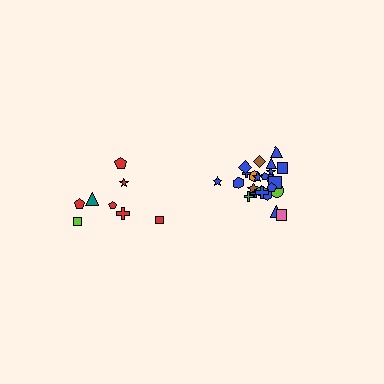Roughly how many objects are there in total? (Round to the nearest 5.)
Roughly 35 objects in total.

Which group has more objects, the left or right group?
The right group.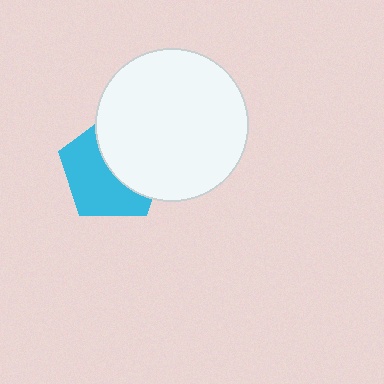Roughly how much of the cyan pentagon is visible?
About half of it is visible (roughly 53%).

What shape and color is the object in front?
The object in front is a white circle.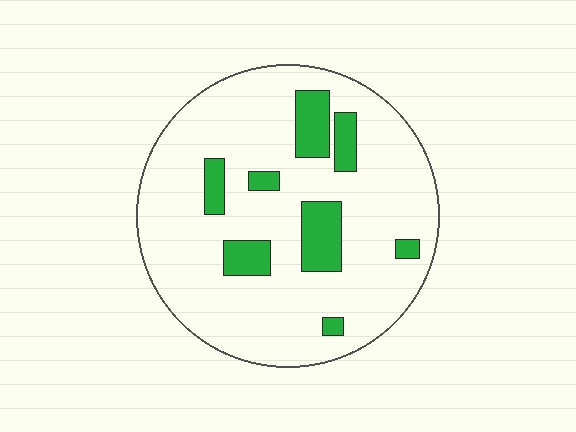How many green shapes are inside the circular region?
8.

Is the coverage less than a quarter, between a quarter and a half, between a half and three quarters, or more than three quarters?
Less than a quarter.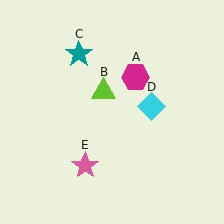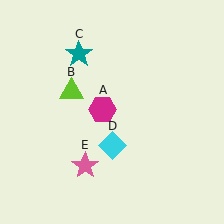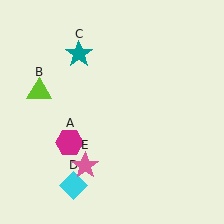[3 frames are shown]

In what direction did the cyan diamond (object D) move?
The cyan diamond (object D) moved down and to the left.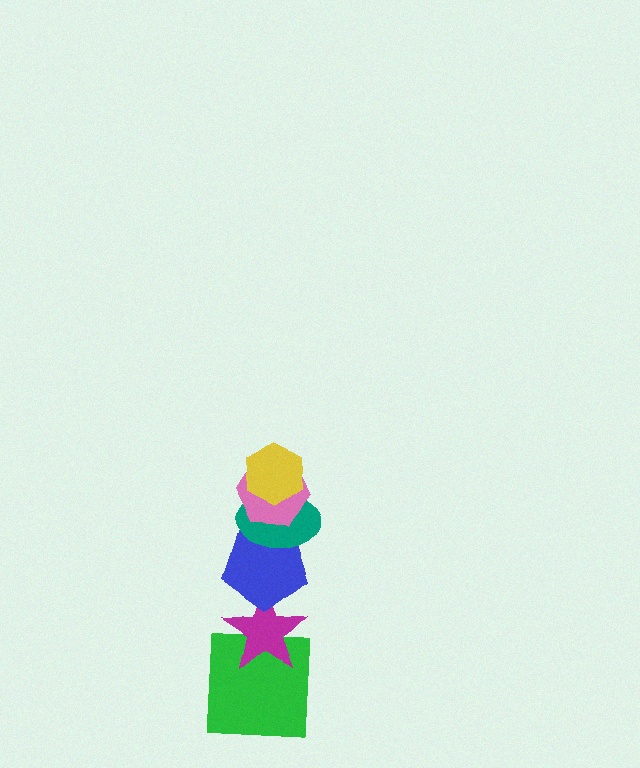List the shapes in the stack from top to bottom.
From top to bottom: the yellow hexagon, the pink hexagon, the teal ellipse, the blue pentagon, the magenta star, the green square.